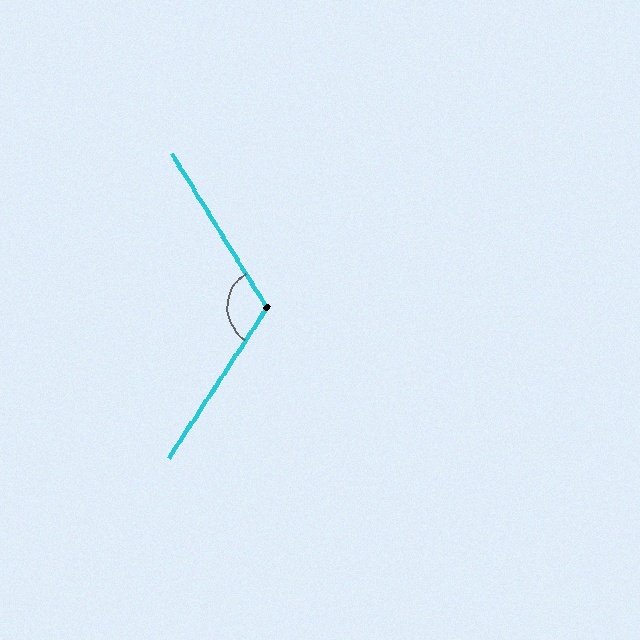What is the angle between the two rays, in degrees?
Approximately 115 degrees.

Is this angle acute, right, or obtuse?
It is obtuse.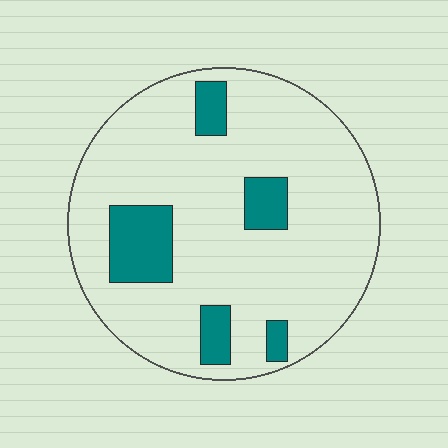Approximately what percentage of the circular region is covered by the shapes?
Approximately 15%.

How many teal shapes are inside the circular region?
5.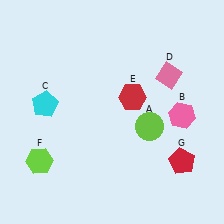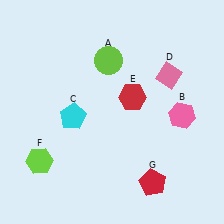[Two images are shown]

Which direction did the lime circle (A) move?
The lime circle (A) moved up.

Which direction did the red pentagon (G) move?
The red pentagon (G) moved left.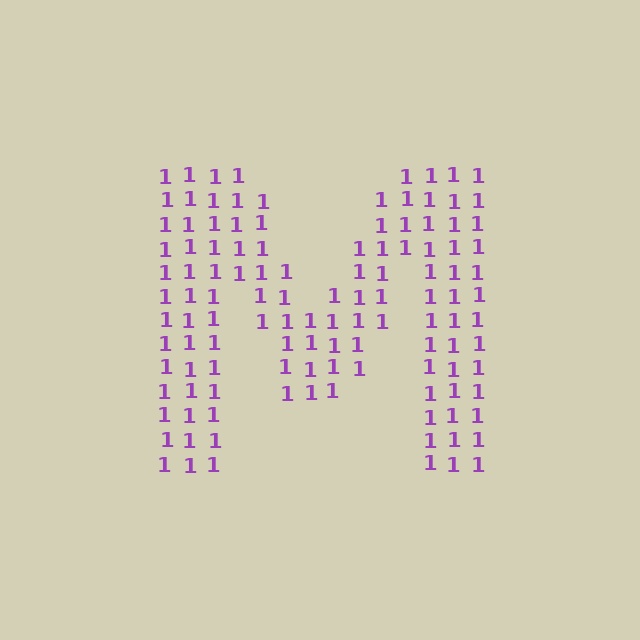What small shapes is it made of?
It is made of small digit 1's.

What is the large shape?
The large shape is the letter M.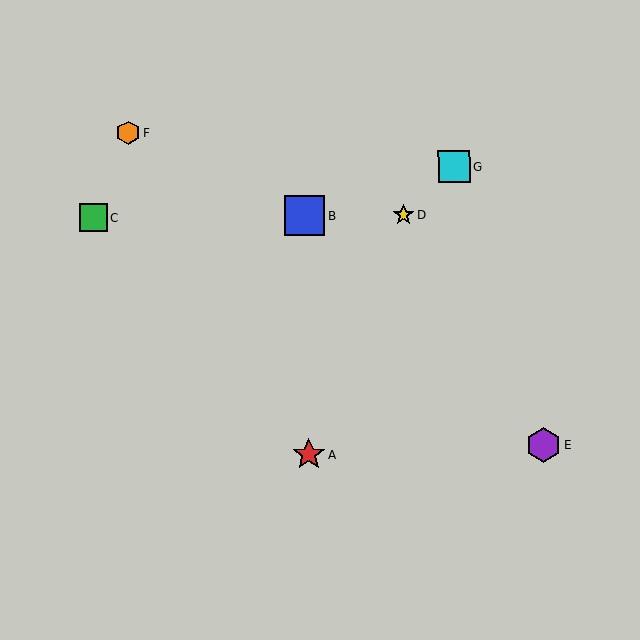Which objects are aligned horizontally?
Objects B, C, D are aligned horizontally.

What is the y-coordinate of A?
Object A is at y≈455.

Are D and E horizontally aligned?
No, D is at y≈215 and E is at y≈445.